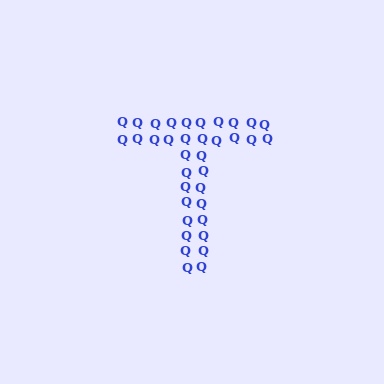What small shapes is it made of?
It is made of small letter Q's.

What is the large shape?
The large shape is the letter T.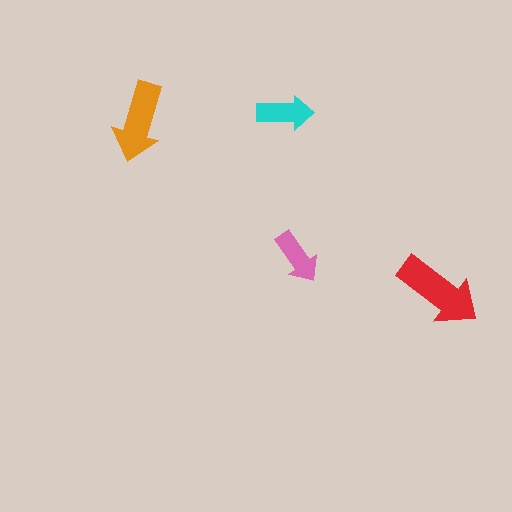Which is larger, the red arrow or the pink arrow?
The red one.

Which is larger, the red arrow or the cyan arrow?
The red one.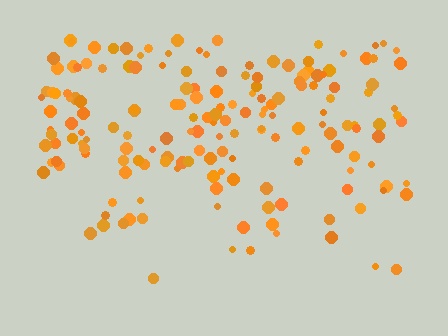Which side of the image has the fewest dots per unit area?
The bottom.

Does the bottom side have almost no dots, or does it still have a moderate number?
Still a moderate number, just noticeably fewer than the top.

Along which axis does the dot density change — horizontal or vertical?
Vertical.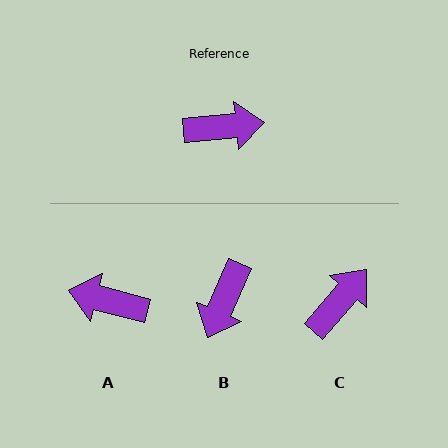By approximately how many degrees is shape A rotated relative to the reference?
Approximately 160 degrees counter-clockwise.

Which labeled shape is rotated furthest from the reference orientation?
A, about 160 degrees away.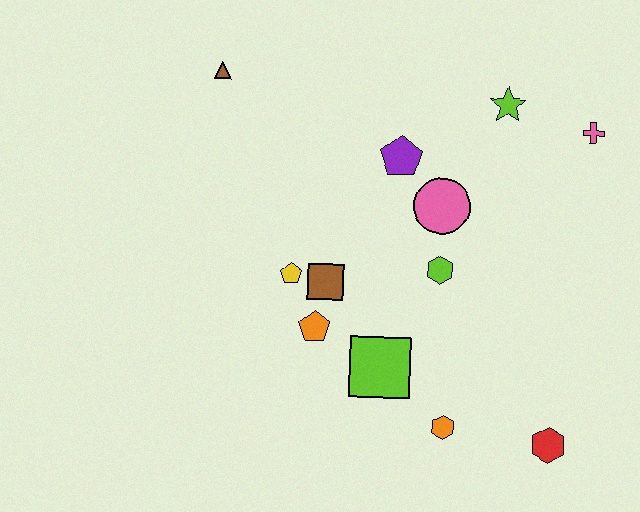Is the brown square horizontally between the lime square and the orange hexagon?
No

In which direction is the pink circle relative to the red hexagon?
The pink circle is above the red hexagon.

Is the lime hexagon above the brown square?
Yes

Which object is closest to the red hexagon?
The orange hexagon is closest to the red hexagon.